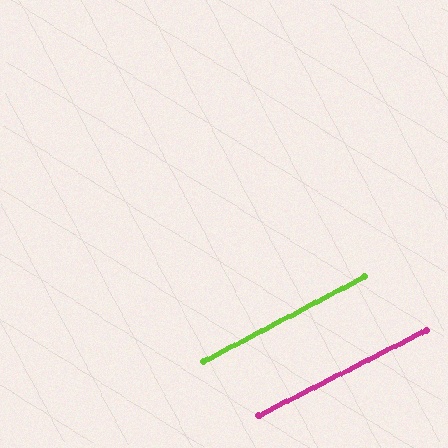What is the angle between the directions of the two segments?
Approximately 1 degree.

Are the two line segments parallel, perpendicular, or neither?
Parallel — their directions differ by only 0.6°.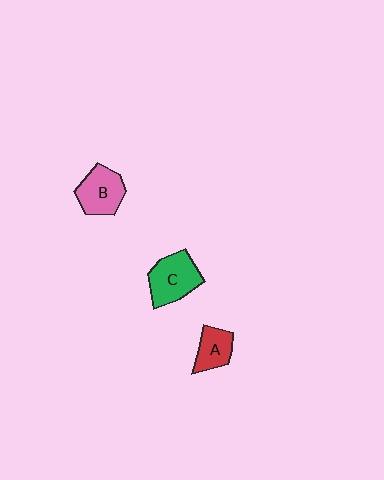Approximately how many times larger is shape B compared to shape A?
Approximately 1.4 times.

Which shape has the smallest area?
Shape A (red).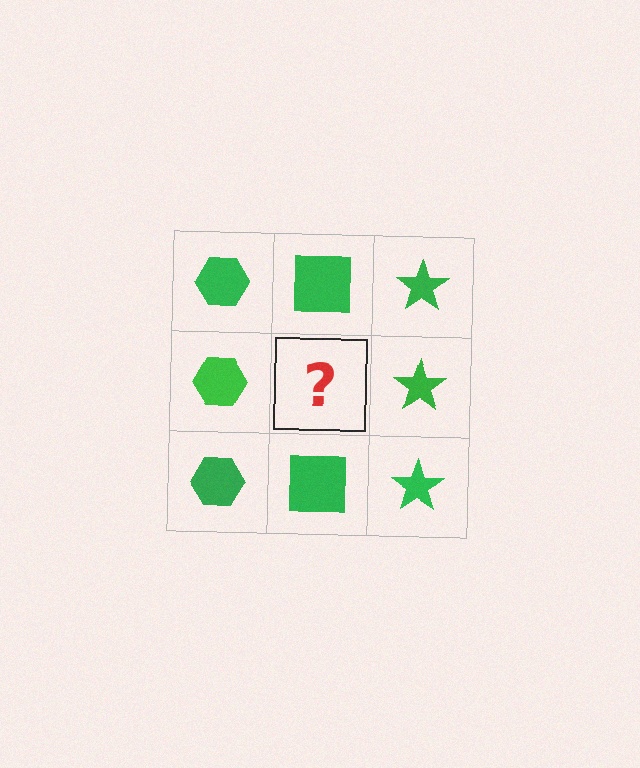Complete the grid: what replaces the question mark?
The question mark should be replaced with a green square.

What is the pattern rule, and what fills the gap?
The rule is that each column has a consistent shape. The gap should be filled with a green square.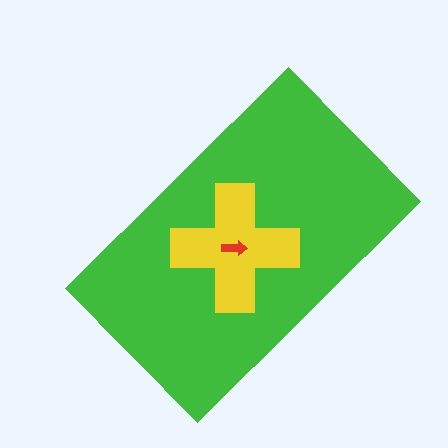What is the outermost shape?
The green rectangle.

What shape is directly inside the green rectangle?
The yellow cross.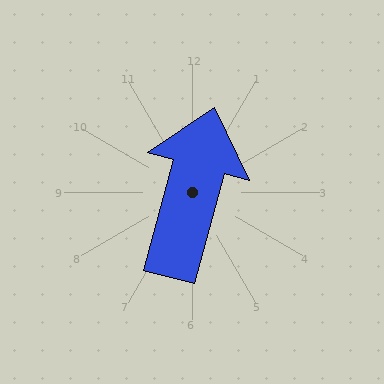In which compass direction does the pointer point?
North.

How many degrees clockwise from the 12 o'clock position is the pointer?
Approximately 15 degrees.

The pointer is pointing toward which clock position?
Roughly 1 o'clock.